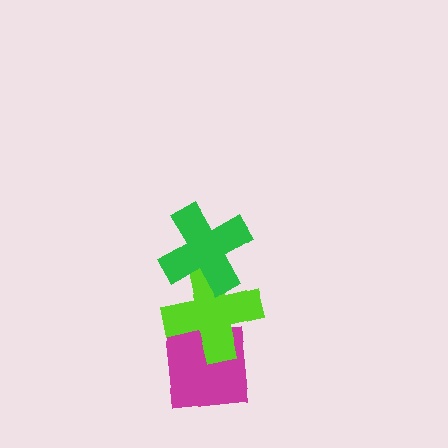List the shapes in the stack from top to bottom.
From top to bottom: the green cross, the lime cross, the magenta square.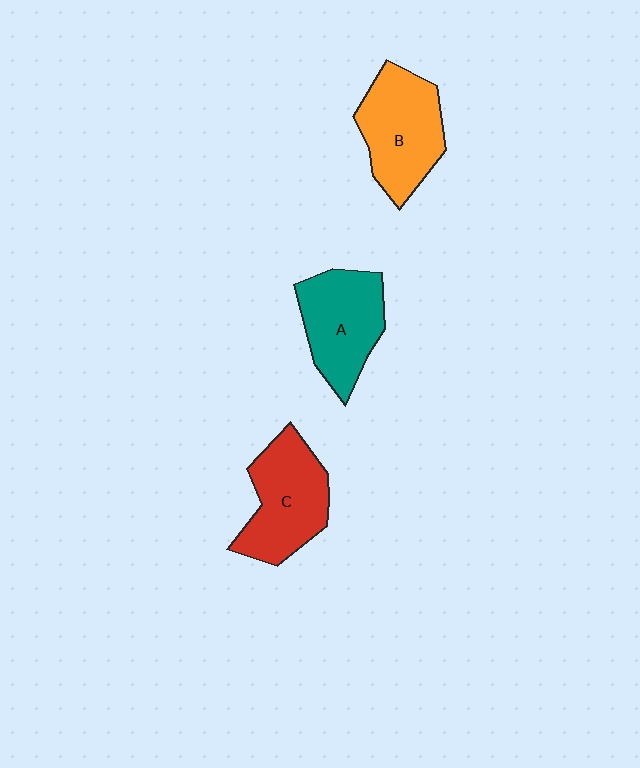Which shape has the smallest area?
Shape A (teal).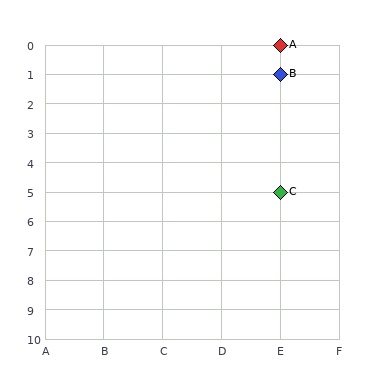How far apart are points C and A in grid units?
Points C and A are 5 rows apart.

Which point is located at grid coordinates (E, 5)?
Point C is at (E, 5).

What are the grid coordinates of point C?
Point C is at grid coordinates (E, 5).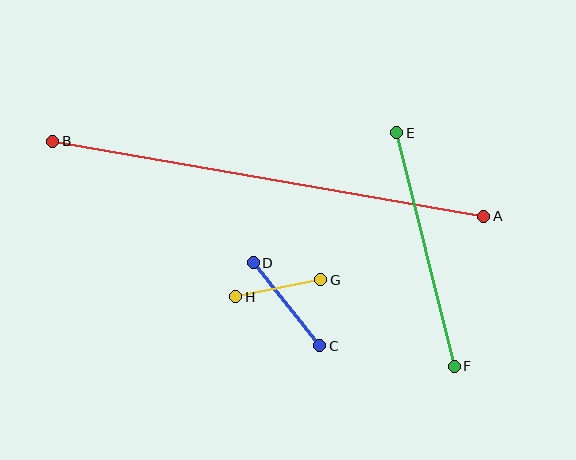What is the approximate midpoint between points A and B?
The midpoint is at approximately (268, 179) pixels.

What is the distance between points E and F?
The distance is approximately 240 pixels.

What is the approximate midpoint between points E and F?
The midpoint is at approximately (425, 250) pixels.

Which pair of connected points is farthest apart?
Points A and B are farthest apart.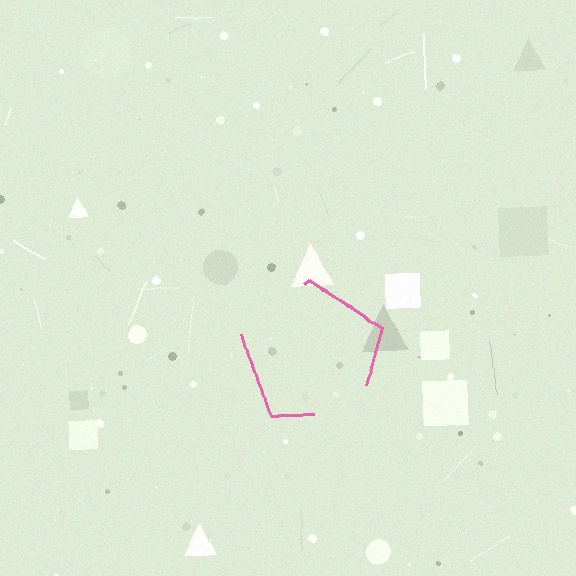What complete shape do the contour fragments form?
The contour fragments form a pentagon.